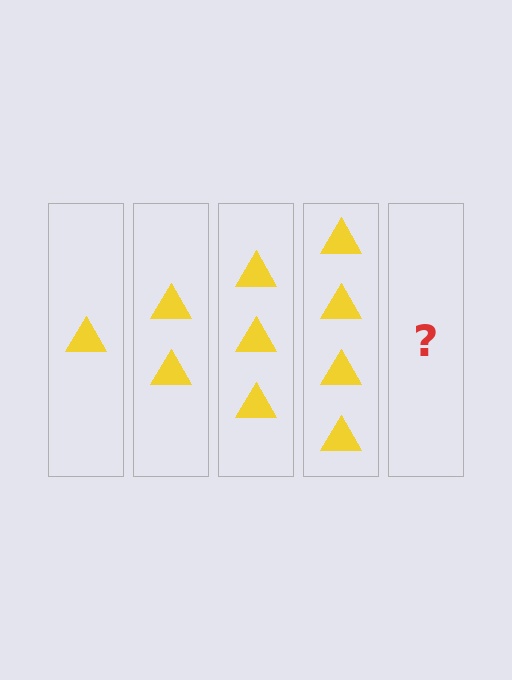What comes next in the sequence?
The next element should be 5 triangles.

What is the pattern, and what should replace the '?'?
The pattern is that each step adds one more triangle. The '?' should be 5 triangles.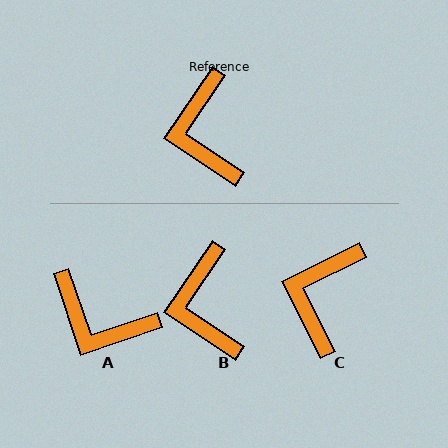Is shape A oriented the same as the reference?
No, it is off by about 52 degrees.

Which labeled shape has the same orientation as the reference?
B.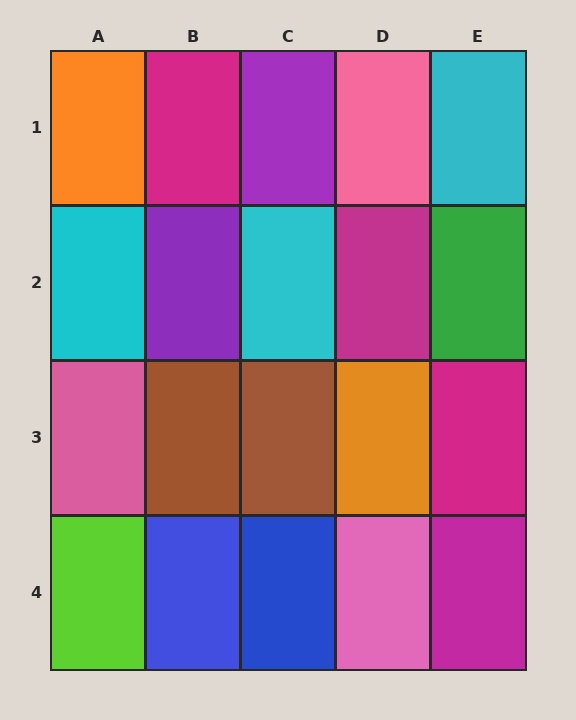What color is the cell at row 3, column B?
Brown.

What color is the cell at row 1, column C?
Purple.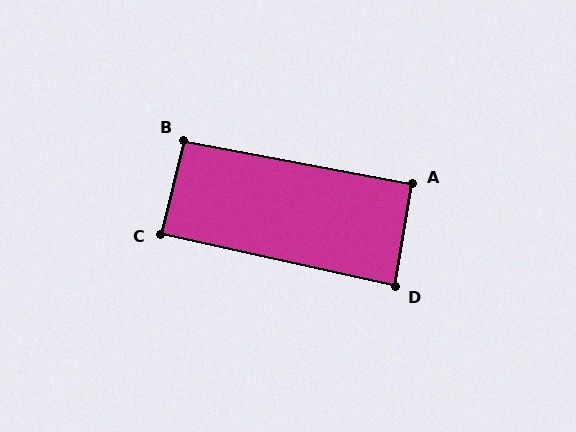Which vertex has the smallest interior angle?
D, at approximately 87 degrees.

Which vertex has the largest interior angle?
B, at approximately 93 degrees.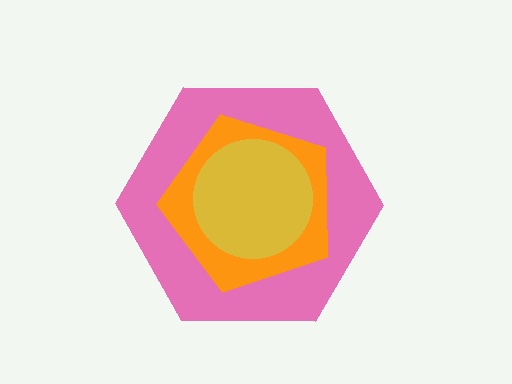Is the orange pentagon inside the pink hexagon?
Yes.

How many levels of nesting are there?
3.